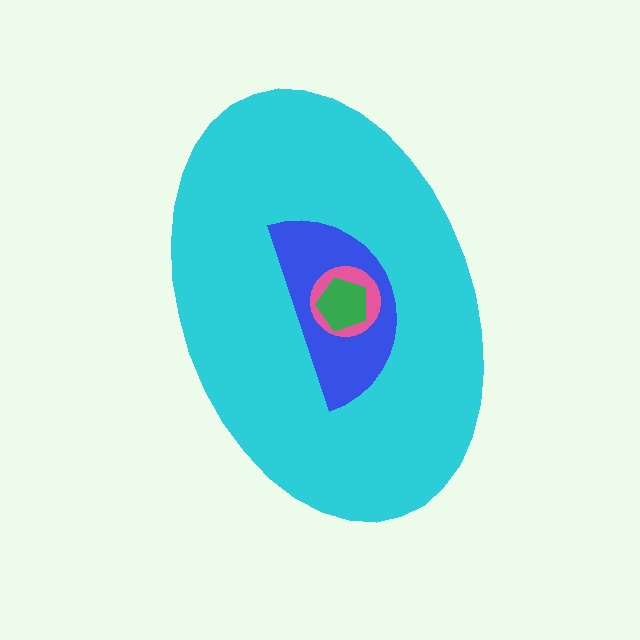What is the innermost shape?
The green pentagon.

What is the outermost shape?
The cyan ellipse.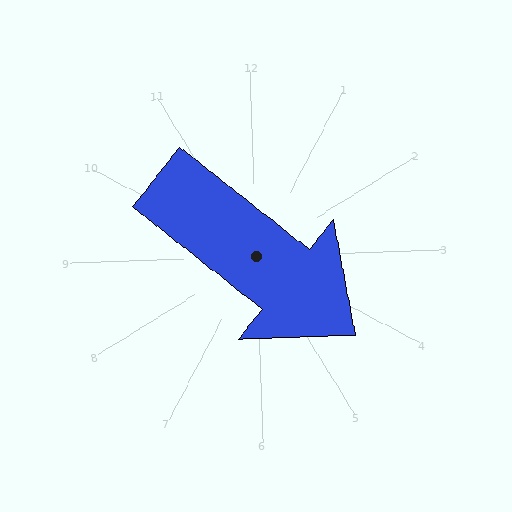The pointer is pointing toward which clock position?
Roughly 4 o'clock.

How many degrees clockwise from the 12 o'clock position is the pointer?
Approximately 130 degrees.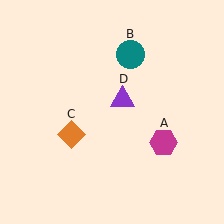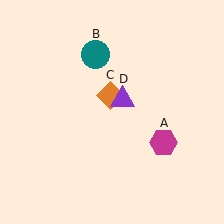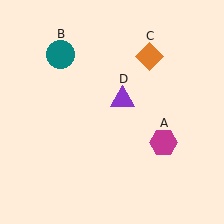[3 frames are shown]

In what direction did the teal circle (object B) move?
The teal circle (object B) moved left.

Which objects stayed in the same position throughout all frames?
Magenta hexagon (object A) and purple triangle (object D) remained stationary.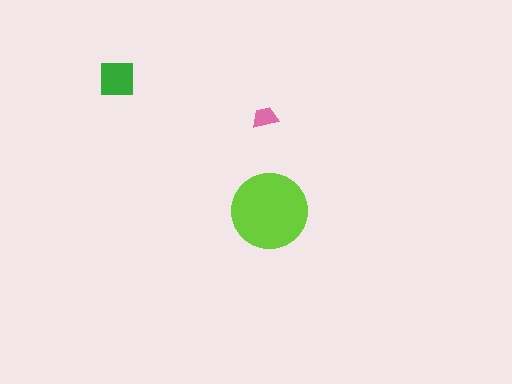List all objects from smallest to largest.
The pink trapezoid, the green square, the lime circle.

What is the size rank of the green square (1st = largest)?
2nd.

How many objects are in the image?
There are 3 objects in the image.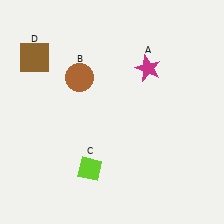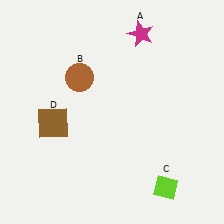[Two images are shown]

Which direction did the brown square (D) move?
The brown square (D) moved down.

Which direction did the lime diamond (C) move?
The lime diamond (C) moved right.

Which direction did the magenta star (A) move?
The magenta star (A) moved up.